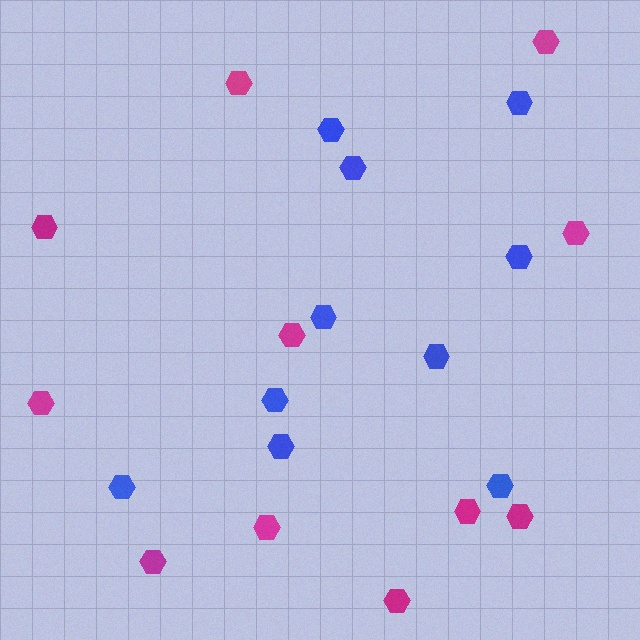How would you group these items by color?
There are 2 groups: one group of magenta hexagons (11) and one group of blue hexagons (10).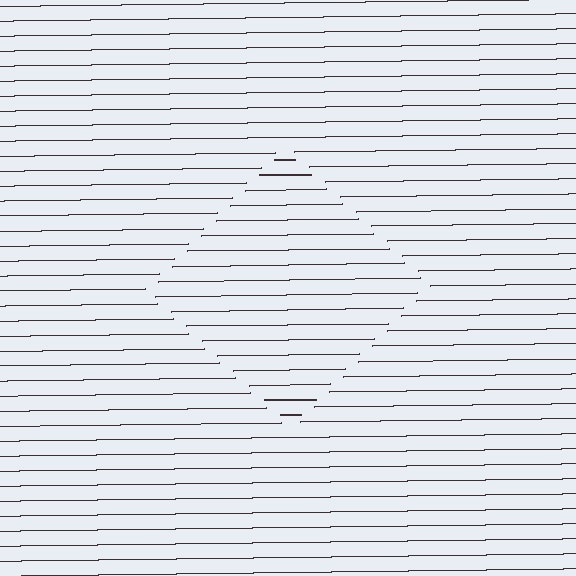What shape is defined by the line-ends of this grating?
An illusory square. The interior of the shape contains the same grating, shifted by half a period — the contour is defined by the phase discontinuity where line-ends from the inner and outer gratings abut.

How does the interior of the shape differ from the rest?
The interior of the shape contains the same grating, shifted by half a period — the contour is defined by the phase discontinuity where line-ends from the inner and outer gratings abut.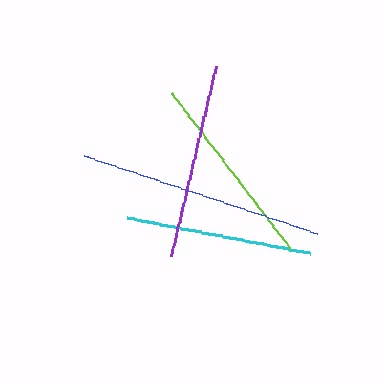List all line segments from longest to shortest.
From longest to shortest: blue, lime, purple, cyan.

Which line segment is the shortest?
The cyan line is the shortest at approximately 186 pixels.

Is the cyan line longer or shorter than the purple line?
The purple line is longer than the cyan line.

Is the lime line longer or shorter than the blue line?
The blue line is longer than the lime line.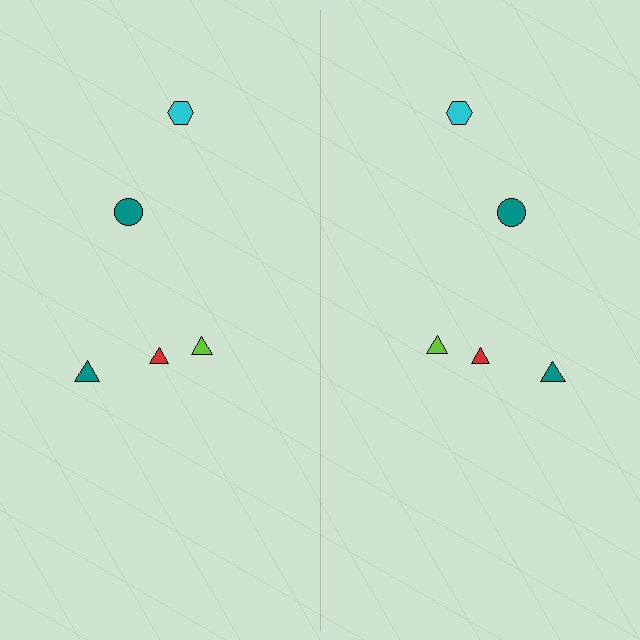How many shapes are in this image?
There are 10 shapes in this image.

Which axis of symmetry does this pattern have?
The pattern has a vertical axis of symmetry running through the center of the image.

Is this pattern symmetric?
Yes, this pattern has bilateral (reflection) symmetry.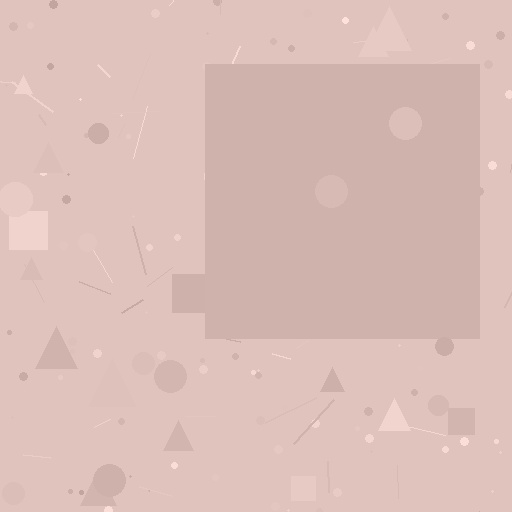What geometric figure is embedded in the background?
A square is embedded in the background.